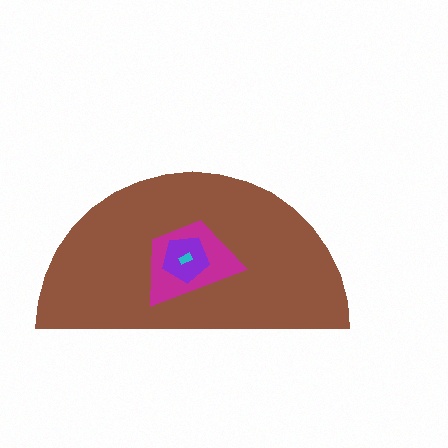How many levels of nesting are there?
4.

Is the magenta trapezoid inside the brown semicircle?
Yes.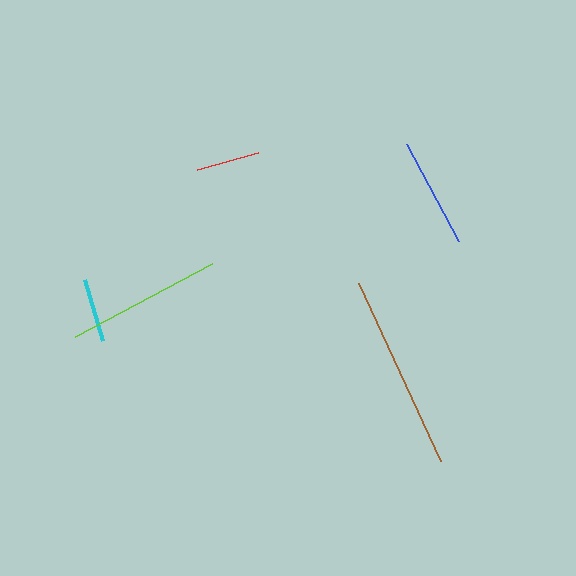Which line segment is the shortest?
The cyan line is the shortest at approximately 63 pixels.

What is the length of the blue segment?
The blue segment is approximately 110 pixels long.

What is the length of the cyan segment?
The cyan segment is approximately 63 pixels long.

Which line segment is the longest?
The brown line is the longest at approximately 196 pixels.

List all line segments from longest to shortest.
From longest to shortest: brown, lime, blue, red, cyan.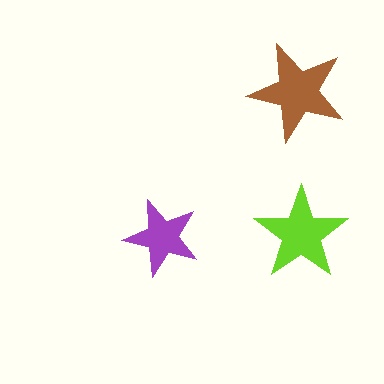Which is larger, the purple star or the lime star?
The lime one.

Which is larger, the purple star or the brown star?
The brown one.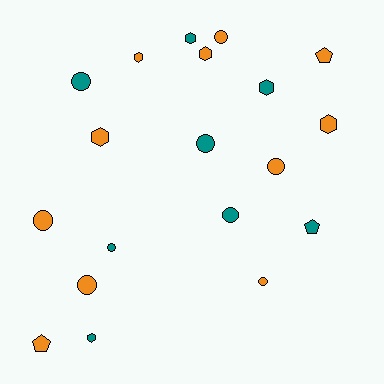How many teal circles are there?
There are 4 teal circles.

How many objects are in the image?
There are 19 objects.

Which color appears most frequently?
Orange, with 11 objects.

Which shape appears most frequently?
Circle, with 9 objects.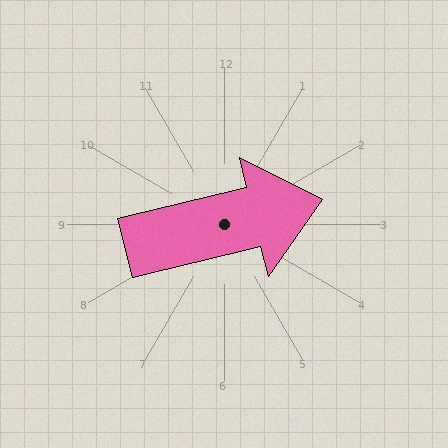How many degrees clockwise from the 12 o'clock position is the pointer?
Approximately 76 degrees.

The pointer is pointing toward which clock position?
Roughly 3 o'clock.